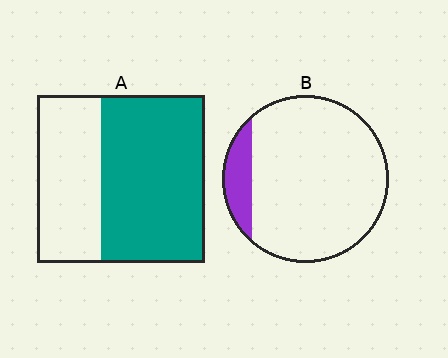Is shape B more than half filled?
No.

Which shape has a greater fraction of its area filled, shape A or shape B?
Shape A.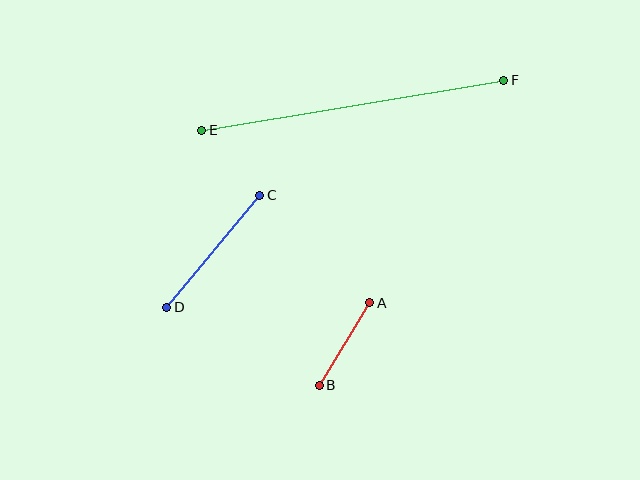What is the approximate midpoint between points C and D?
The midpoint is at approximately (213, 251) pixels.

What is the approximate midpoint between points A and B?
The midpoint is at approximately (345, 344) pixels.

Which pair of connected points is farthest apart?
Points E and F are farthest apart.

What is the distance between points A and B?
The distance is approximately 97 pixels.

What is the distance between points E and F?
The distance is approximately 306 pixels.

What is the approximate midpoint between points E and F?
The midpoint is at approximately (353, 105) pixels.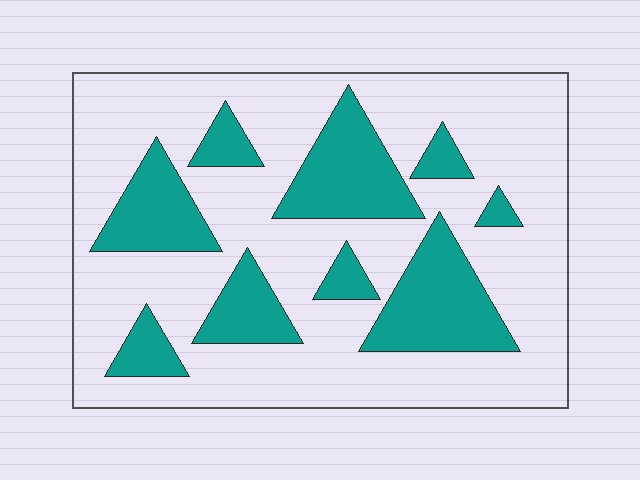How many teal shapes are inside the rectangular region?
9.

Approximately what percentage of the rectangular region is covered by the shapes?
Approximately 30%.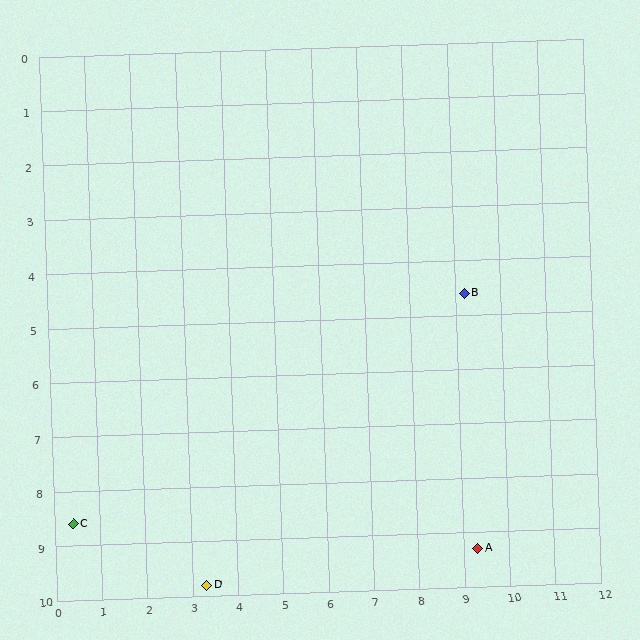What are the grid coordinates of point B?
Point B is at approximately (9.2, 4.6).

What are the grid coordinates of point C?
Point C is at approximately (0.4, 8.6).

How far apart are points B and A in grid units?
Points B and A are about 4.7 grid units apart.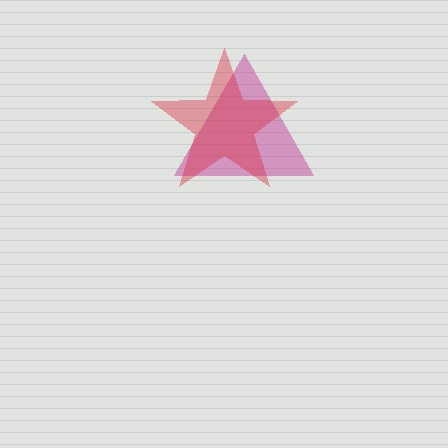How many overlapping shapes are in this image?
There are 2 overlapping shapes in the image.